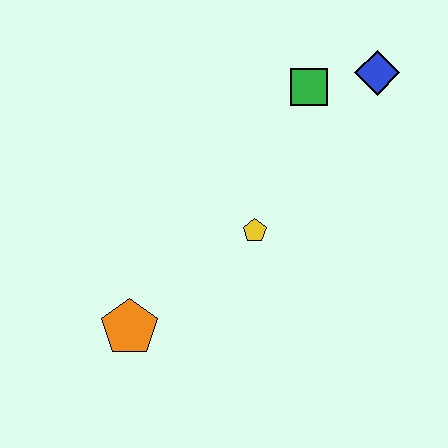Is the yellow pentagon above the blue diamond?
No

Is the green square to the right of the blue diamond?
No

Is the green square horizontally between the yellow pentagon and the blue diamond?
Yes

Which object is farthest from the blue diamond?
The orange pentagon is farthest from the blue diamond.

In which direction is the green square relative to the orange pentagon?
The green square is above the orange pentagon.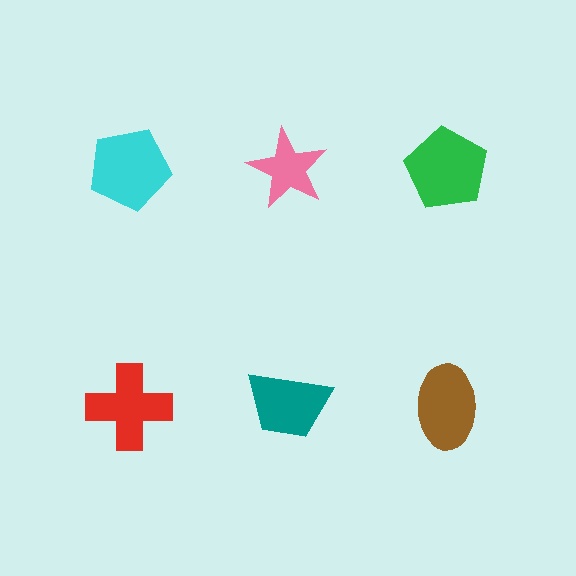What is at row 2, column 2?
A teal trapezoid.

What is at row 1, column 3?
A green pentagon.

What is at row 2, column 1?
A red cross.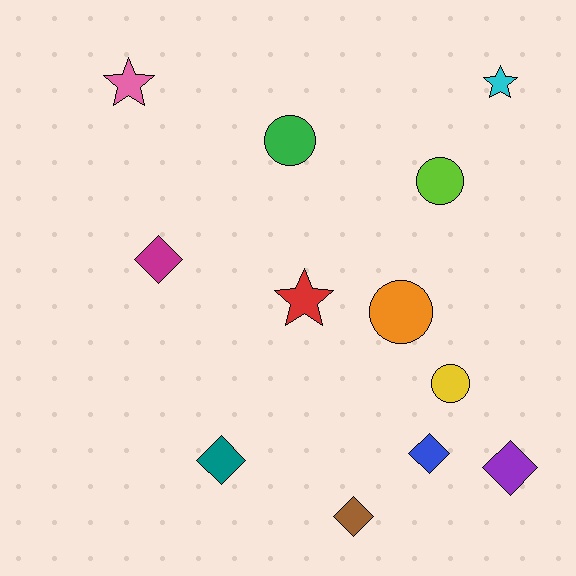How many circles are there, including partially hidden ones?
There are 4 circles.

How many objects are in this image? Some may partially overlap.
There are 12 objects.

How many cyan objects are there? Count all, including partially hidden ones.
There is 1 cyan object.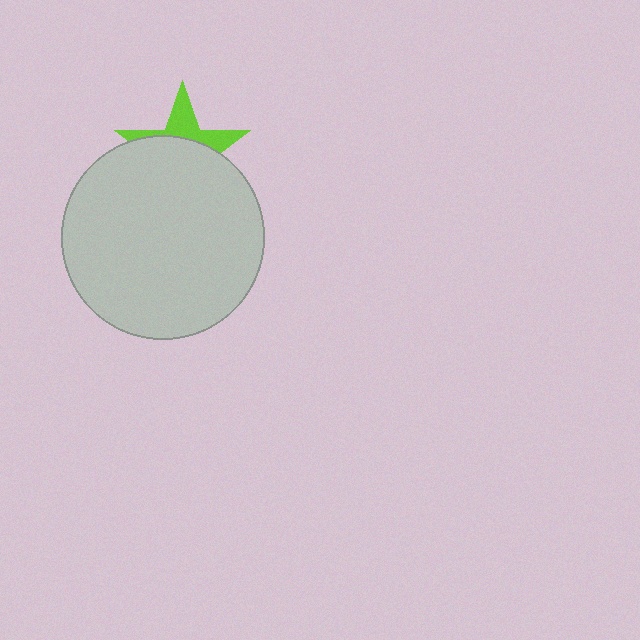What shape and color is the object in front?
The object in front is a light gray circle.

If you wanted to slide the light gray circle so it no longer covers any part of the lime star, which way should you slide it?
Slide it down — that is the most direct way to separate the two shapes.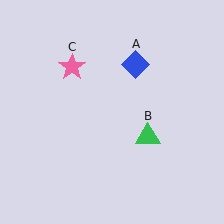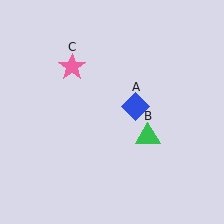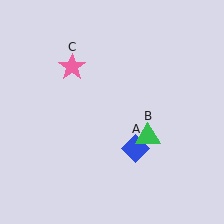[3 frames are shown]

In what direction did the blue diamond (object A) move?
The blue diamond (object A) moved down.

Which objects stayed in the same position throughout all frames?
Green triangle (object B) and pink star (object C) remained stationary.